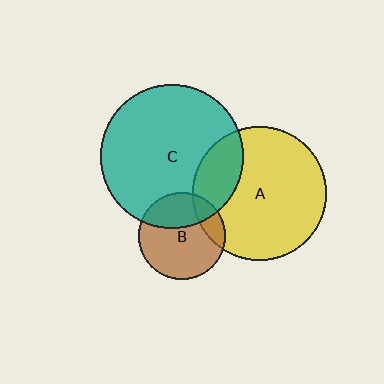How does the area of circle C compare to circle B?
Approximately 2.7 times.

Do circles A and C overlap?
Yes.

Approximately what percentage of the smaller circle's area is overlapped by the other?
Approximately 20%.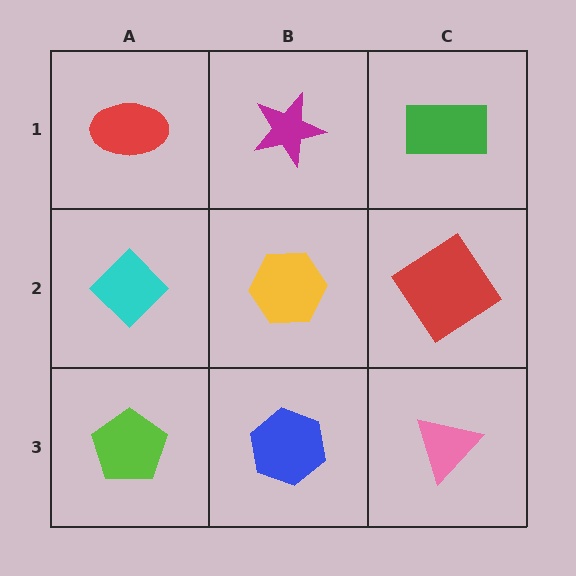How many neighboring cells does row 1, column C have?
2.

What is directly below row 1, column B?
A yellow hexagon.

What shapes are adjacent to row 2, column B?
A magenta star (row 1, column B), a blue hexagon (row 3, column B), a cyan diamond (row 2, column A), a red diamond (row 2, column C).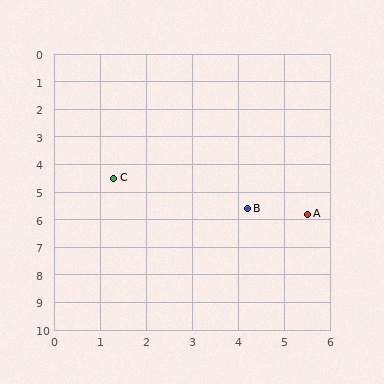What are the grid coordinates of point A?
Point A is at approximately (5.5, 5.8).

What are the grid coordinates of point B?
Point B is at approximately (4.2, 5.6).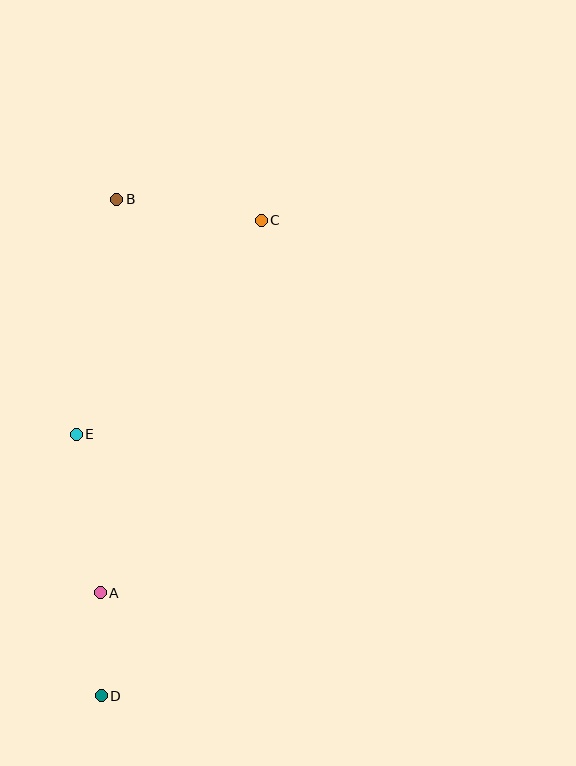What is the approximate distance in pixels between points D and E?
The distance between D and E is approximately 263 pixels.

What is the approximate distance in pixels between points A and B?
The distance between A and B is approximately 394 pixels.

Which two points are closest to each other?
Points A and D are closest to each other.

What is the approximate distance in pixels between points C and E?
The distance between C and E is approximately 283 pixels.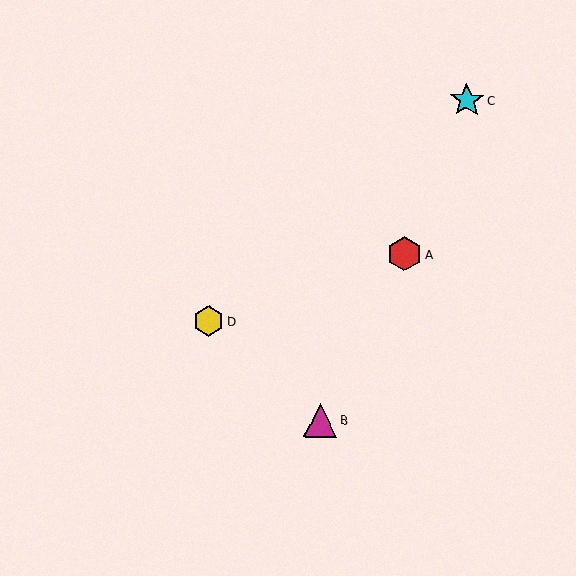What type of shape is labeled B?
Shape B is a magenta triangle.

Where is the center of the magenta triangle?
The center of the magenta triangle is at (320, 420).